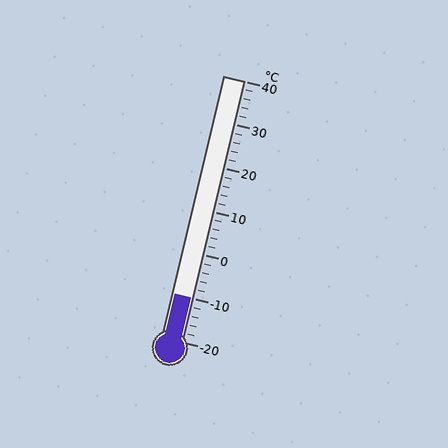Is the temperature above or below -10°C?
The temperature is at -10°C.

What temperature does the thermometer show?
The thermometer shows approximately -10°C.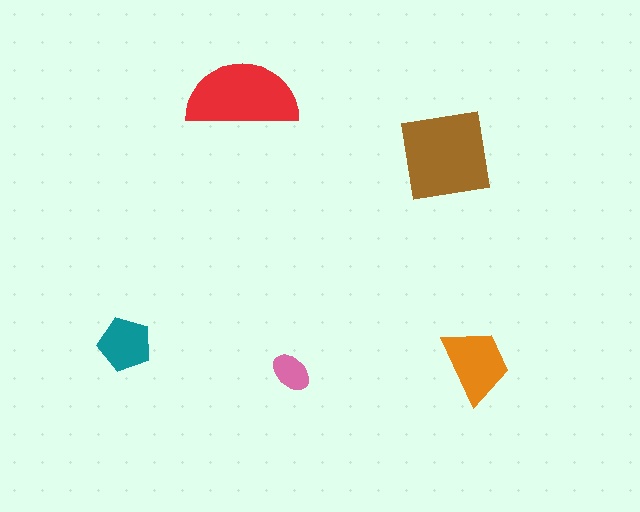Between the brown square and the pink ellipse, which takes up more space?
The brown square.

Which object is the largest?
The brown square.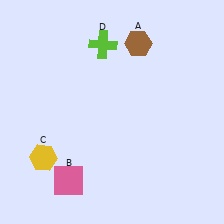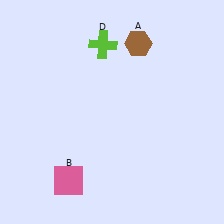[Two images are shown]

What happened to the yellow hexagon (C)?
The yellow hexagon (C) was removed in Image 2. It was in the bottom-left area of Image 1.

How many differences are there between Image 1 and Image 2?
There is 1 difference between the two images.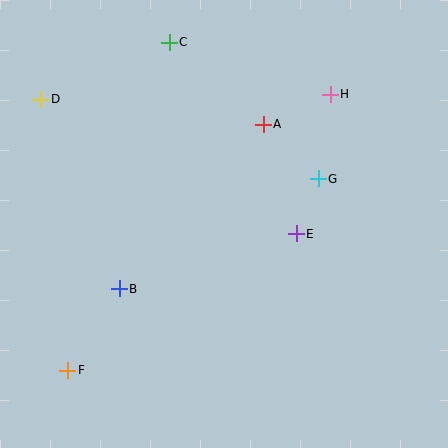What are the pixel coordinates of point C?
Point C is at (169, 42).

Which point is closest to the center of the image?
Point E at (296, 234) is closest to the center.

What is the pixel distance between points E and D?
The distance between E and D is 289 pixels.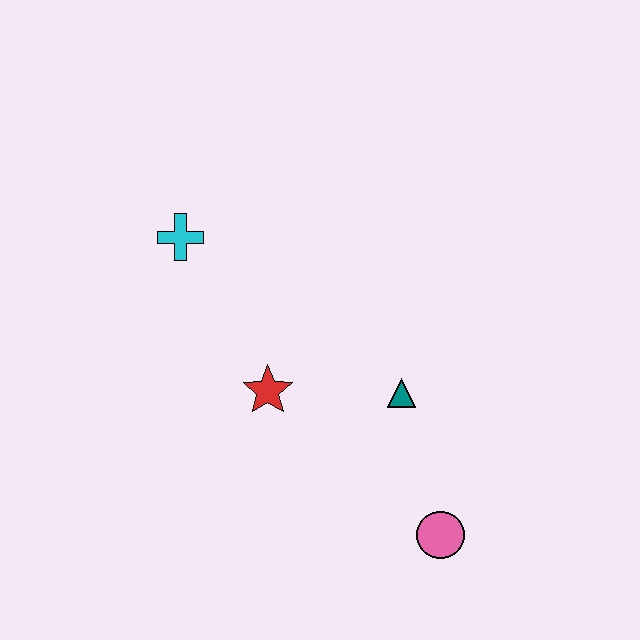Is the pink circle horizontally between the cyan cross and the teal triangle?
No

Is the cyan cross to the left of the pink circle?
Yes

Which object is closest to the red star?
The teal triangle is closest to the red star.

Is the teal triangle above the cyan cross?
No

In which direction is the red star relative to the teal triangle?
The red star is to the left of the teal triangle.